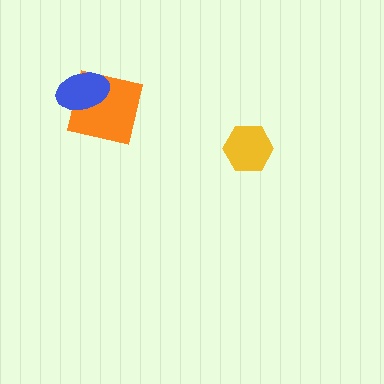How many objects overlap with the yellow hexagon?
0 objects overlap with the yellow hexagon.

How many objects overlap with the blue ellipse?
1 object overlaps with the blue ellipse.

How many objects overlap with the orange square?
1 object overlaps with the orange square.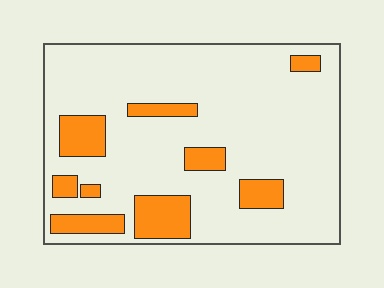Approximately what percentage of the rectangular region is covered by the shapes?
Approximately 20%.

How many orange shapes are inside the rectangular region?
9.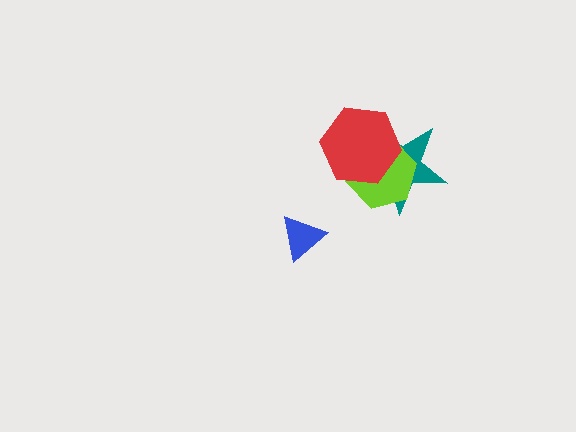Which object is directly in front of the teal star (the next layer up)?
The lime hexagon is directly in front of the teal star.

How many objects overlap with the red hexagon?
2 objects overlap with the red hexagon.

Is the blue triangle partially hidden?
No, no other shape covers it.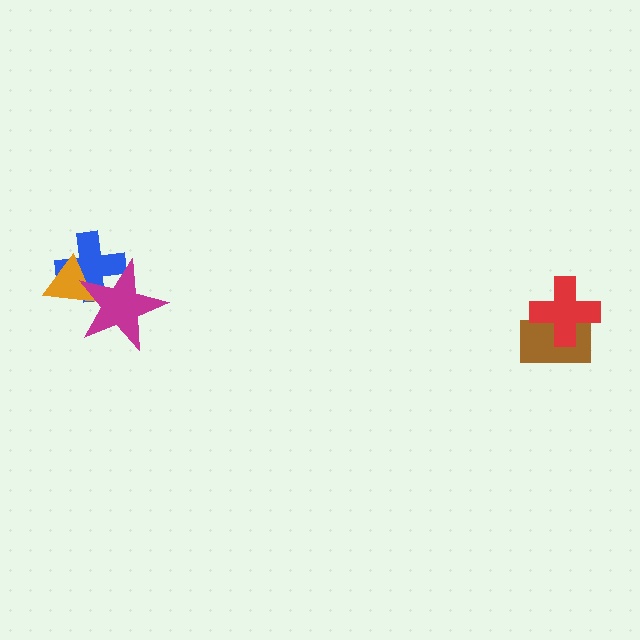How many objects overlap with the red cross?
1 object overlaps with the red cross.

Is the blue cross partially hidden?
Yes, it is partially covered by another shape.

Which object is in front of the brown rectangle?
The red cross is in front of the brown rectangle.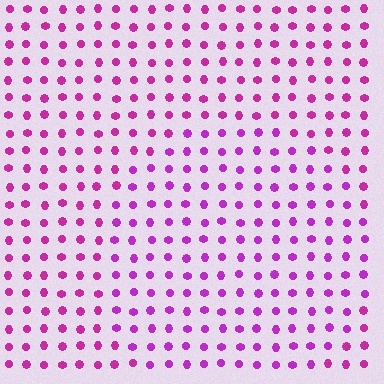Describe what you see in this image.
The image is filled with small magenta elements in a uniform arrangement. A circle-shaped region is visible where the elements are tinted to a slightly different hue, forming a subtle color boundary.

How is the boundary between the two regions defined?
The boundary is defined purely by a slight shift in hue (about 19 degrees). Spacing, size, and orientation are identical on both sides.